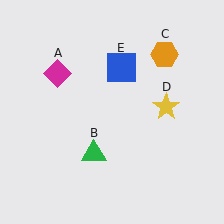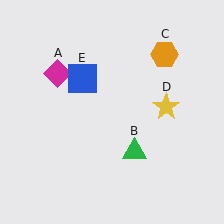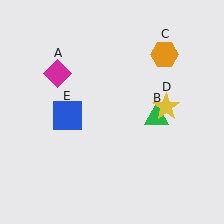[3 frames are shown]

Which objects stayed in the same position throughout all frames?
Magenta diamond (object A) and orange hexagon (object C) and yellow star (object D) remained stationary.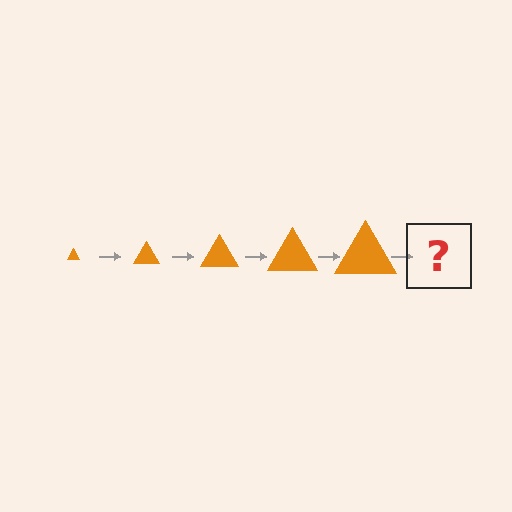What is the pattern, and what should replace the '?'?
The pattern is that the triangle gets progressively larger each step. The '?' should be an orange triangle, larger than the previous one.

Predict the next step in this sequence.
The next step is an orange triangle, larger than the previous one.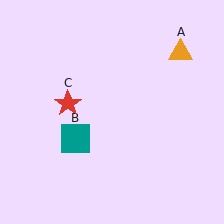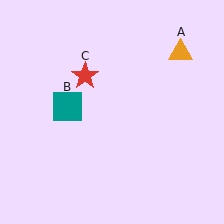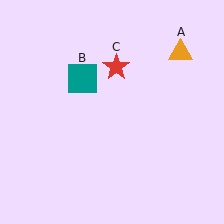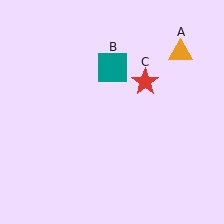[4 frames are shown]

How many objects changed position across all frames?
2 objects changed position: teal square (object B), red star (object C).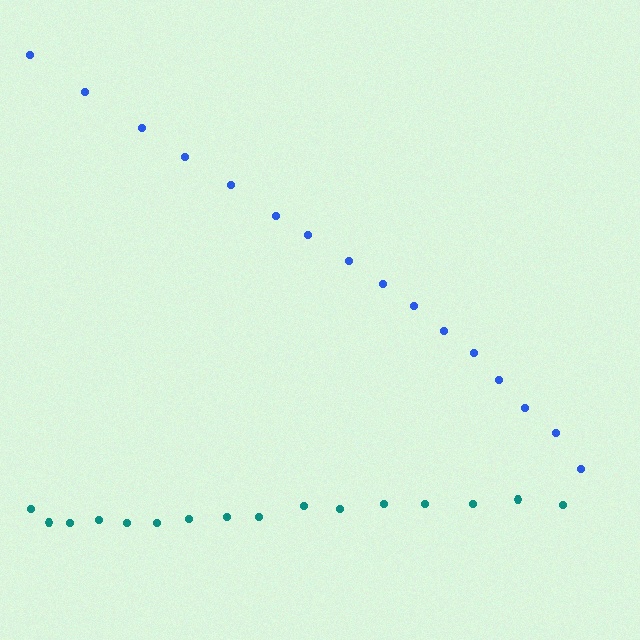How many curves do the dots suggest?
There are 2 distinct paths.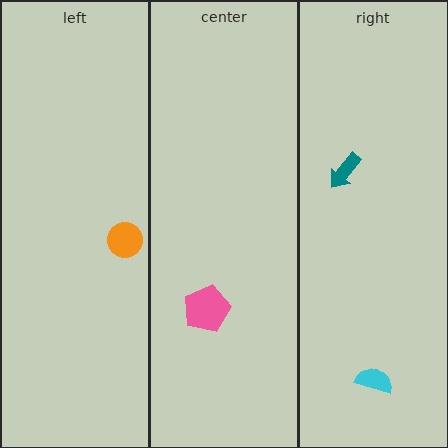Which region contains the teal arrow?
The right region.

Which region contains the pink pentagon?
The center region.